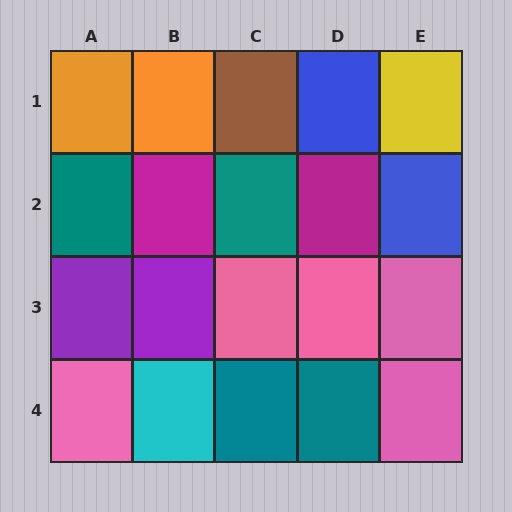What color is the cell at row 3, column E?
Pink.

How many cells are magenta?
2 cells are magenta.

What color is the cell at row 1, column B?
Orange.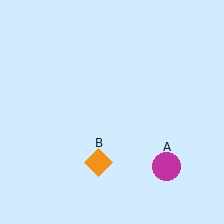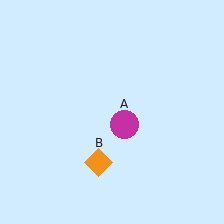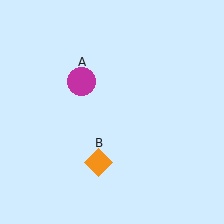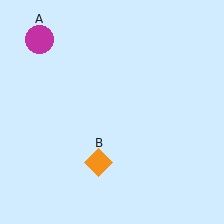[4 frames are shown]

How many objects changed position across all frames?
1 object changed position: magenta circle (object A).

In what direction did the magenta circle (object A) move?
The magenta circle (object A) moved up and to the left.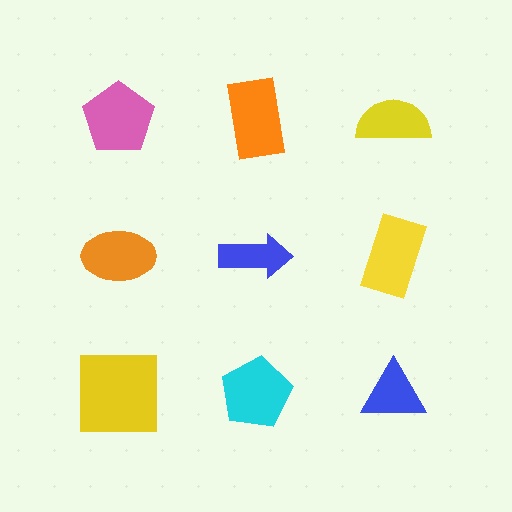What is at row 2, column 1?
An orange ellipse.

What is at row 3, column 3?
A blue triangle.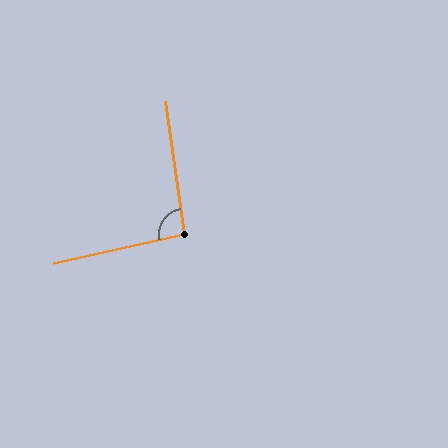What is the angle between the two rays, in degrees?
Approximately 95 degrees.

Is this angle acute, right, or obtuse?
It is approximately a right angle.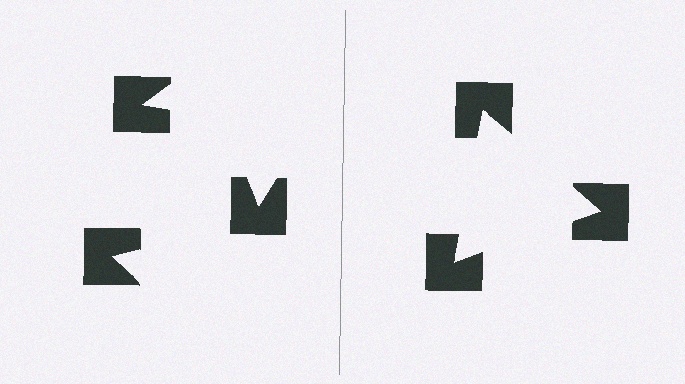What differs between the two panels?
The notched squares are positioned identically on both sides; only the wedge orientations differ. On the right they align to a triangle; on the left they are misaligned.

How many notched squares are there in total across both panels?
6 — 3 on each side.